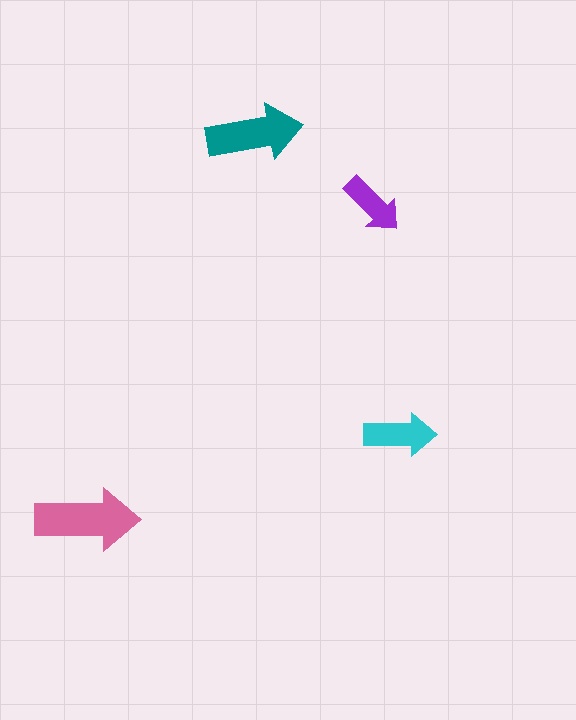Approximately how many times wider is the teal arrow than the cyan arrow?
About 1.5 times wider.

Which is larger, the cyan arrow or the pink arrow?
The pink one.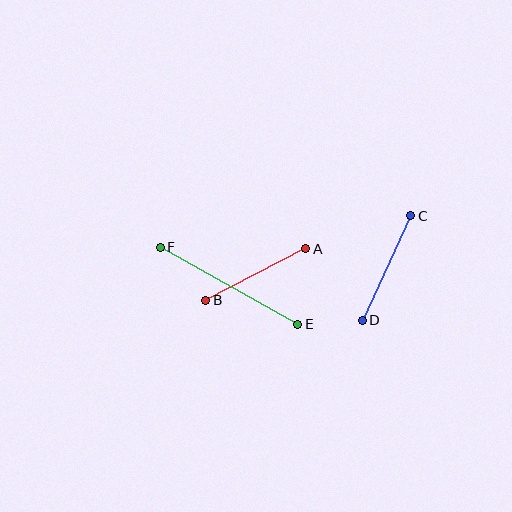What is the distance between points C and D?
The distance is approximately 115 pixels.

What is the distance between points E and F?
The distance is approximately 158 pixels.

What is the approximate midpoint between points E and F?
The midpoint is at approximately (229, 286) pixels.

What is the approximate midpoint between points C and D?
The midpoint is at approximately (387, 268) pixels.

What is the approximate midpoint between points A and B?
The midpoint is at approximately (256, 274) pixels.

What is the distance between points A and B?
The distance is approximately 112 pixels.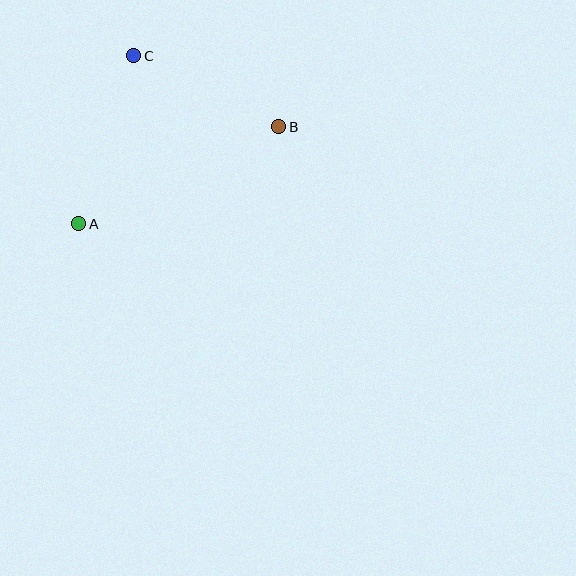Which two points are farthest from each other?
Points A and B are farthest from each other.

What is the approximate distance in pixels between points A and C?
The distance between A and C is approximately 177 pixels.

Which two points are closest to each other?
Points B and C are closest to each other.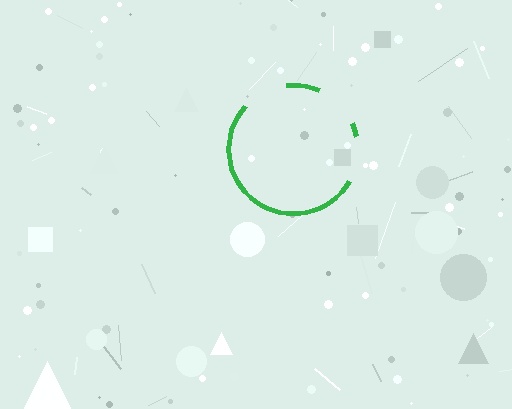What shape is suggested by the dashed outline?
The dashed outline suggests a circle.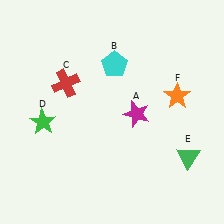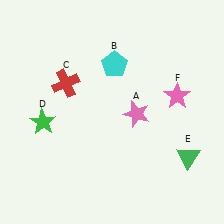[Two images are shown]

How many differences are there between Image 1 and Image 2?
There are 2 differences between the two images.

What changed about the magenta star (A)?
In Image 1, A is magenta. In Image 2, it changed to pink.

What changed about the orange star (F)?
In Image 1, F is orange. In Image 2, it changed to pink.